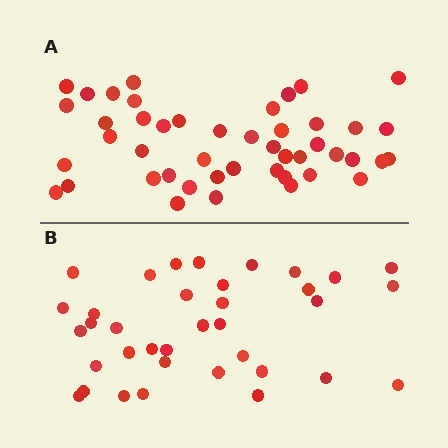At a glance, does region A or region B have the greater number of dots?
Region A (the top region) has more dots.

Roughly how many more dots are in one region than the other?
Region A has roughly 10 or so more dots than region B.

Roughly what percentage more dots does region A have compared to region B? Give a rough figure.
About 30% more.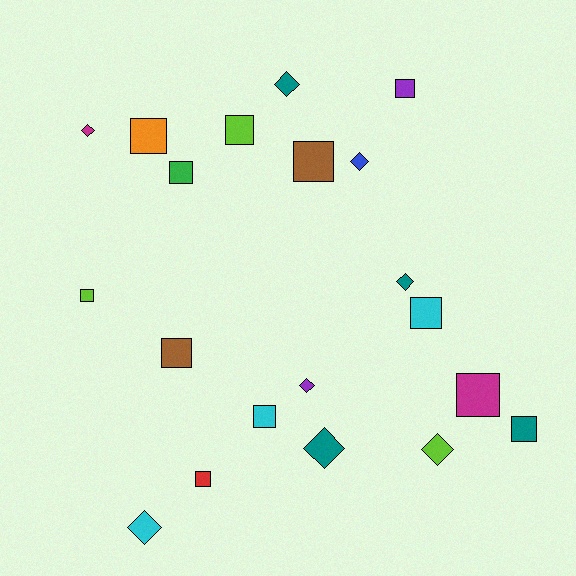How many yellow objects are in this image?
There are no yellow objects.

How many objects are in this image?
There are 20 objects.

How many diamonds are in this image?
There are 8 diamonds.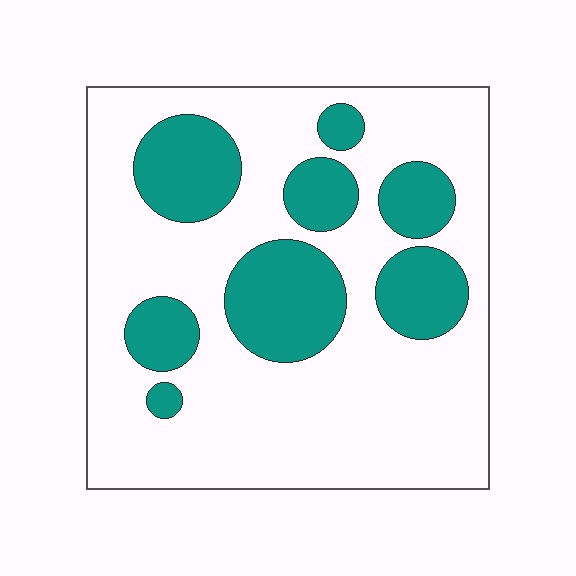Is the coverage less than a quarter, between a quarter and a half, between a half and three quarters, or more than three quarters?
Between a quarter and a half.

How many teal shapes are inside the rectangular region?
8.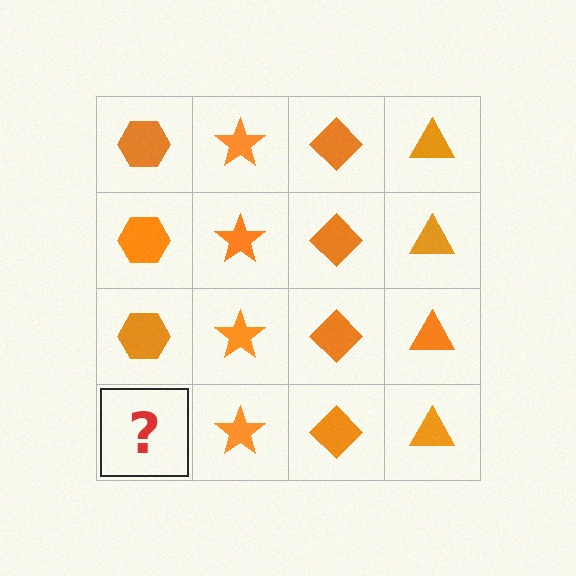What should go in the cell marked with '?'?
The missing cell should contain an orange hexagon.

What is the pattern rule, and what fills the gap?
The rule is that each column has a consistent shape. The gap should be filled with an orange hexagon.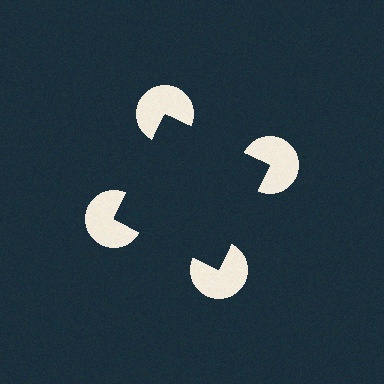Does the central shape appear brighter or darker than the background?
It typically appears slightly darker than the background, even though no actual brightness change is drawn.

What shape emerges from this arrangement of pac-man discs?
An illusory square — its edges are inferred from the aligned wedge cuts in the pac-man discs, not physically drawn.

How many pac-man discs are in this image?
There are 4 — one at each vertex of the illusory square.